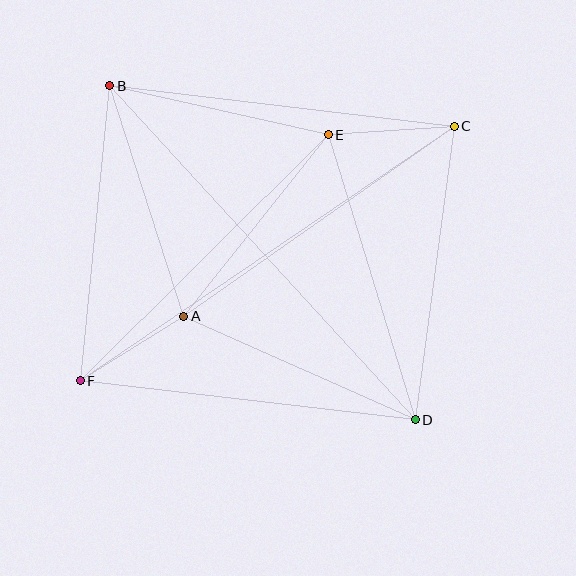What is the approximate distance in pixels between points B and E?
The distance between B and E is approximately 224 pixels.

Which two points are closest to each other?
Points A and F are closest to each other.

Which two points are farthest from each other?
Points B and D are farthest from each other.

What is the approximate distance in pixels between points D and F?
The distance between D and F is approximately 337 pixels.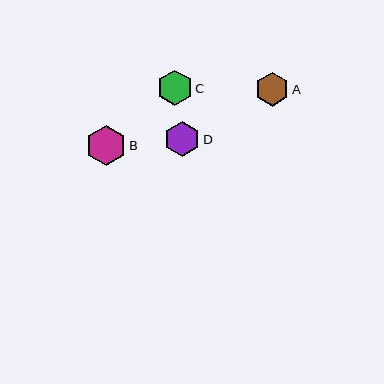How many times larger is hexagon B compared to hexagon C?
Hexagon B is approximately 1.1 times the size of hexagon C.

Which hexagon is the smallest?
Hexagon A is the smallest with a size of approximately 34 pixels.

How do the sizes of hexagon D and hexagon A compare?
Hexagon D and hexagon A are approximately the same size.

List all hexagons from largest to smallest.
From largest to smallest: B, D, C, A.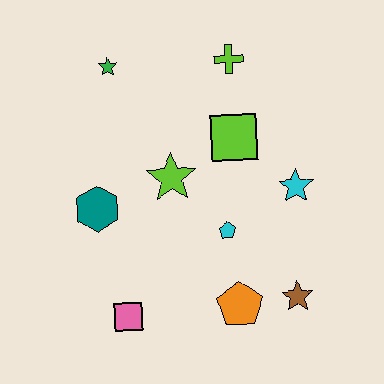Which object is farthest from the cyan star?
The green star is farthest from the cyan star.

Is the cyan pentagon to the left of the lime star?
No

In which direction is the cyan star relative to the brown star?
The cyan star is above the brown star.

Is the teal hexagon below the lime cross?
Yes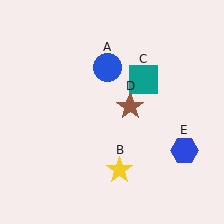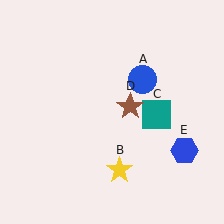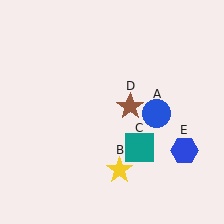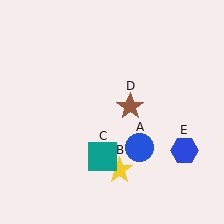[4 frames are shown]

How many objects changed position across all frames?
2 objects changed position: blue circle (object A), teal square (object C).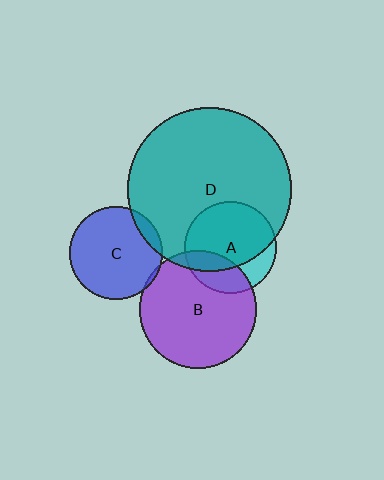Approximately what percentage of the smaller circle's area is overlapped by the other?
Approximately 30%.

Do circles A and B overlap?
Yes.